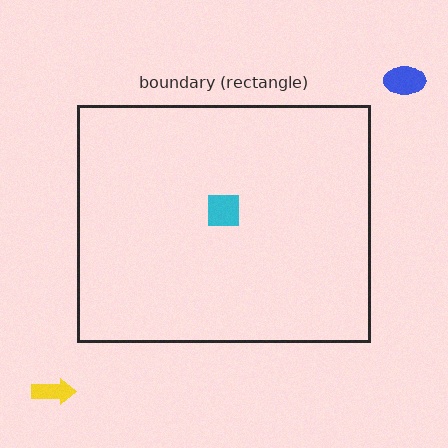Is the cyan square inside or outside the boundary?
Inside.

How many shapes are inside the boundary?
1 inside, 2 outside.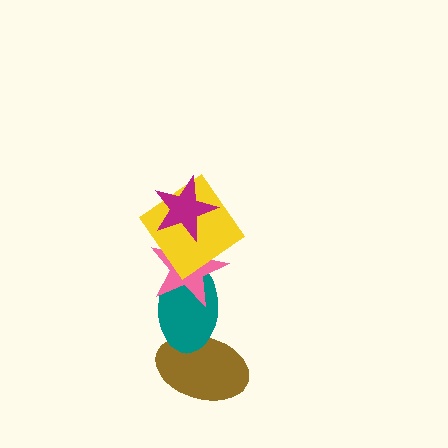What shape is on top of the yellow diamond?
The magenta star is on top of the yellow diamond.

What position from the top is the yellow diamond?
The yellow diamond is 2nd from the top.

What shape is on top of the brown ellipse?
The teal ellipse is on top of the brown ellipse.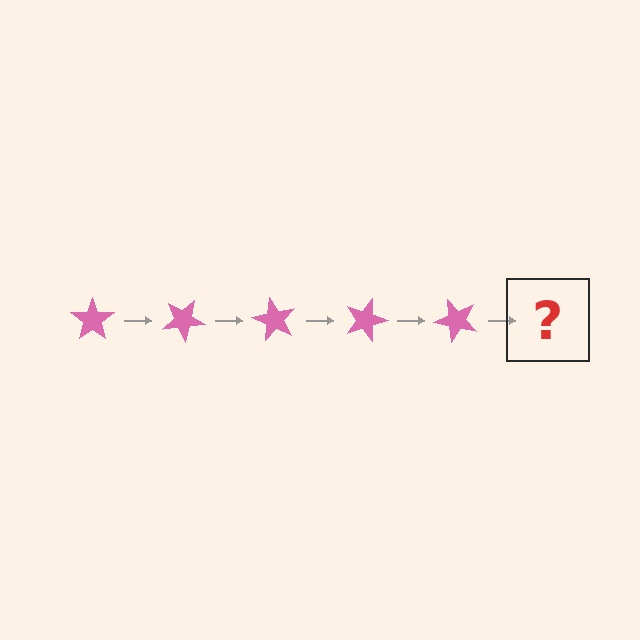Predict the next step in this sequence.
The next step is a pink star rotated 150 degrees.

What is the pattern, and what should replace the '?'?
The pattern is that the star rotates 30 degrees each step. The '?' should be a pink star rotated 150 degrees.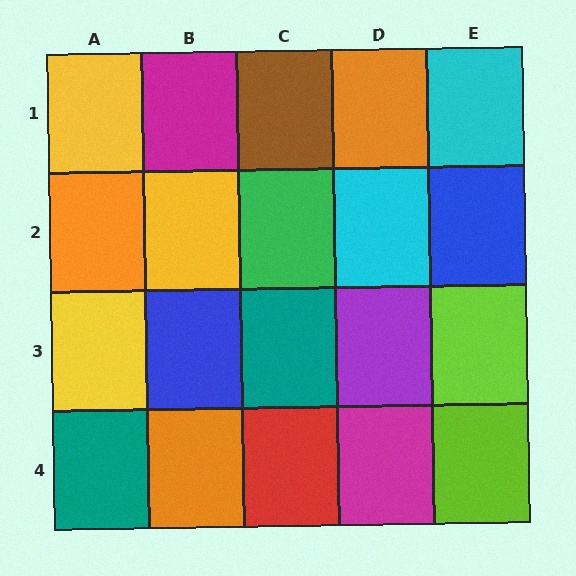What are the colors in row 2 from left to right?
Orange, yellow, green, cyan, blue.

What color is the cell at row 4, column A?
Teal.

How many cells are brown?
1 cell is brown.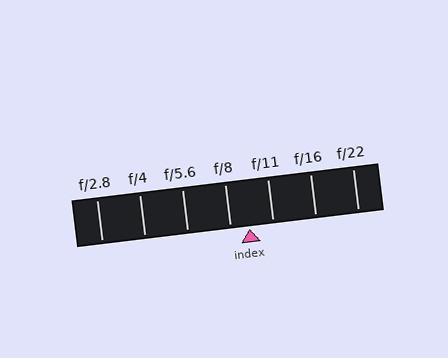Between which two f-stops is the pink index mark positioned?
The index mark is between f/8 and f/11.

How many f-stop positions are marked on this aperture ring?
There are 7 f-stop positions marked.